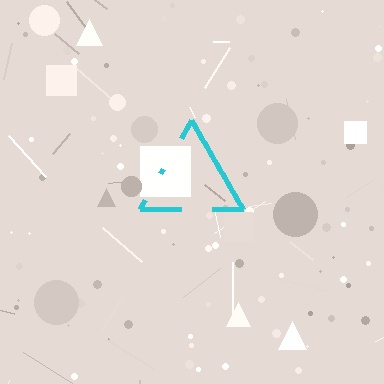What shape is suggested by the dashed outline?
The dashed outline suggests a triangle.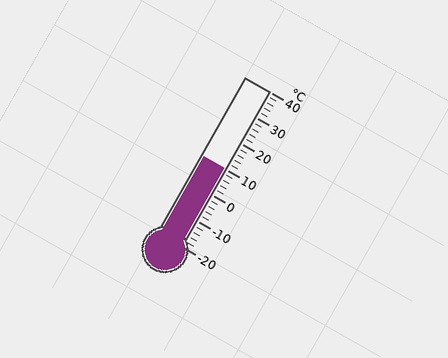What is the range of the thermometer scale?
The thermometer scale ranges from -20°C to 40°C.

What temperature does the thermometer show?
The thermometer shows approximately 10°C.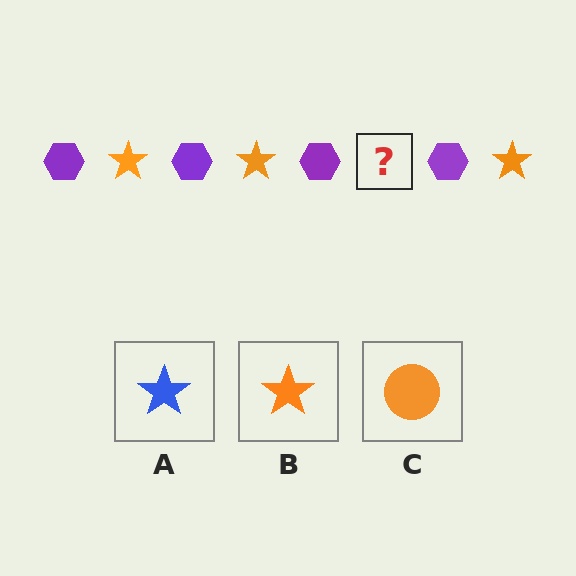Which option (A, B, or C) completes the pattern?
B.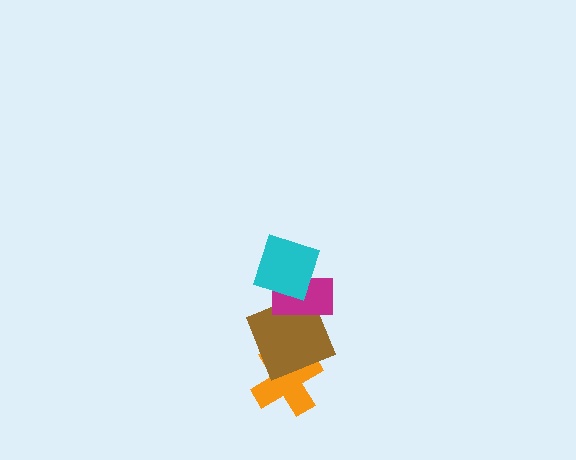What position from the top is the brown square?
The brown square is 3rd from the top.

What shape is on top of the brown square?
The magenta rectangle is on top of the brown square.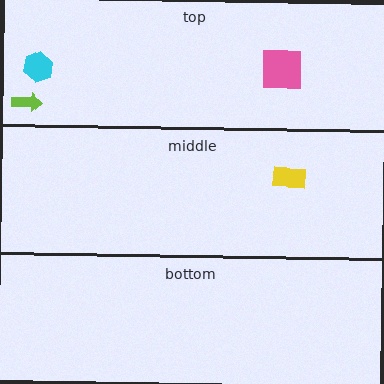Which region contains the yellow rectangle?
The middle region.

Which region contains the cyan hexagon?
The top region.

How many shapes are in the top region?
3.